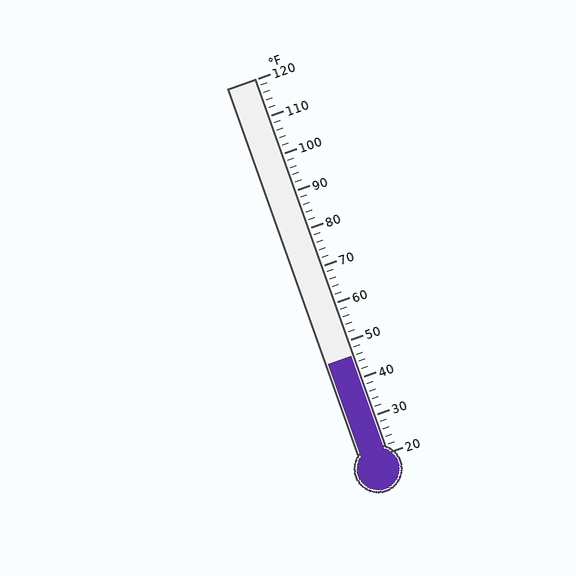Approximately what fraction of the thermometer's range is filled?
The thermometer is filled to approximately 25% of its range.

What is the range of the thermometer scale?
The thermometer scale ranges from 20°F to 120°F.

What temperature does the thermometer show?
The thermometer shows approximately 46°F.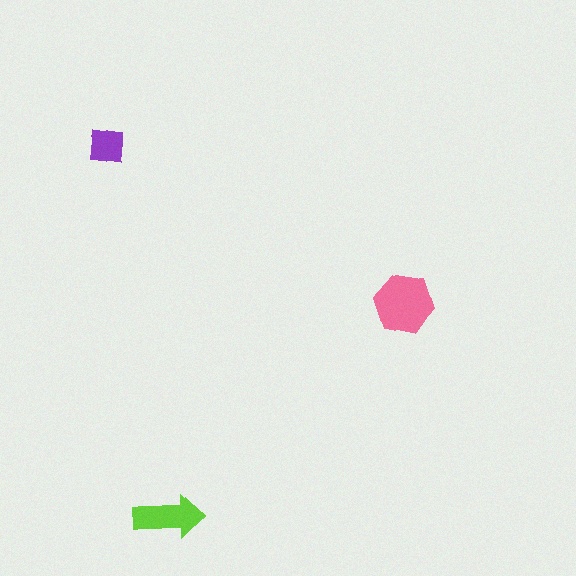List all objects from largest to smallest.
The pink hexagon, the lime arrow, the purple square.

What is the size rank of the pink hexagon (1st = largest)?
1st.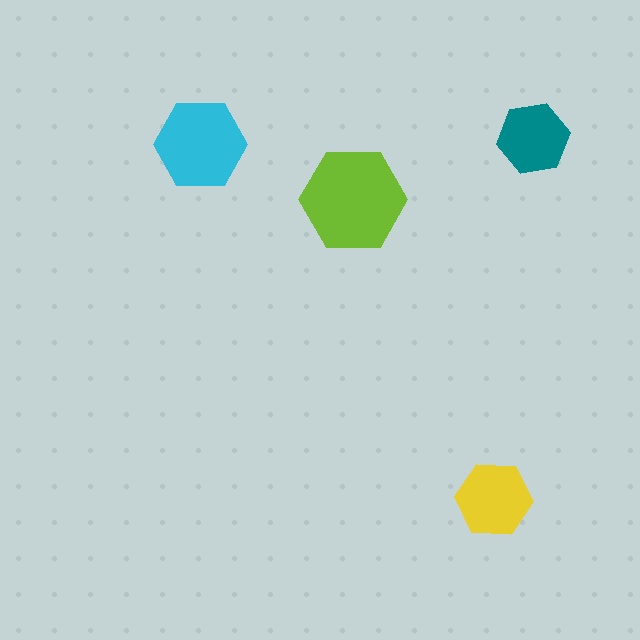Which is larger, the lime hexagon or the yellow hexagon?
The lime one.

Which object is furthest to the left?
The cyan hexagon is leftmost.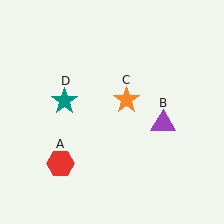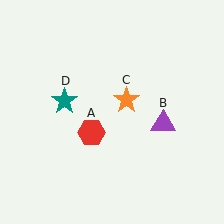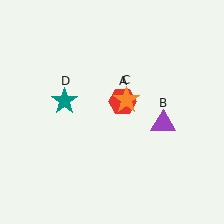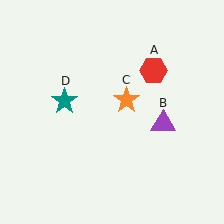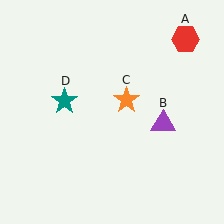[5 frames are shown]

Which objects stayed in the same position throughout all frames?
Purple triangle (object B) and orange star (object C) and teal star (object D) remained stationary.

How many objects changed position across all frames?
1 object changed position: red hexagon (object A).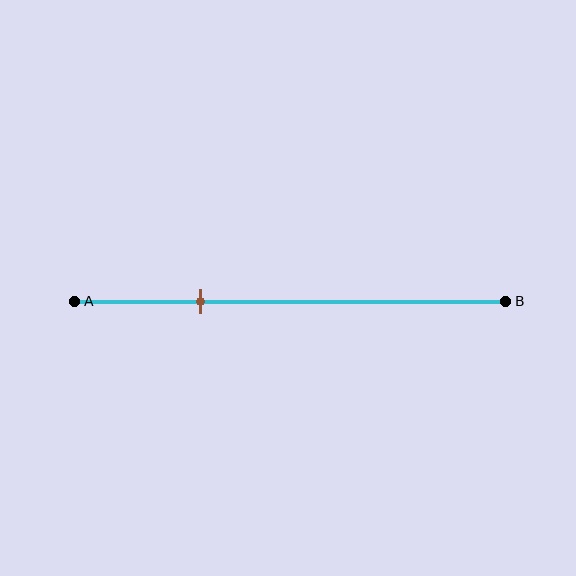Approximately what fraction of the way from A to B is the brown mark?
The brown mark is approximately 30% of the way from A to B.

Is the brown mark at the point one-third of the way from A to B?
No, the mark is at about 30% from A, not at the 33% one-third point.